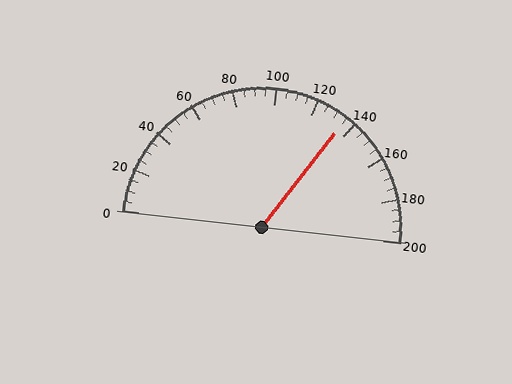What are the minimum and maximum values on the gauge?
The gauge ranges from 0 to 200.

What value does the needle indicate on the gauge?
The needle indicates approximately 135.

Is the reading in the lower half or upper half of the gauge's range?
The reading is in the upper half of the range (0 to 200).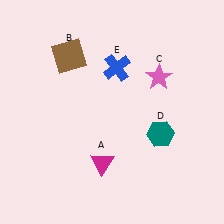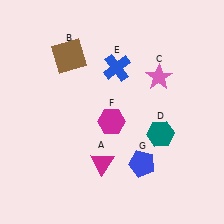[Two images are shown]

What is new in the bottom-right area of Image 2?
A blue pentagon (G) was added in the bottom-right area of Image 2.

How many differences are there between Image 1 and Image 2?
There are 2 differences between the two images.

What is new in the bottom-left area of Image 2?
A magenta hexagon (F) was added in the bottom-left area of Image 2.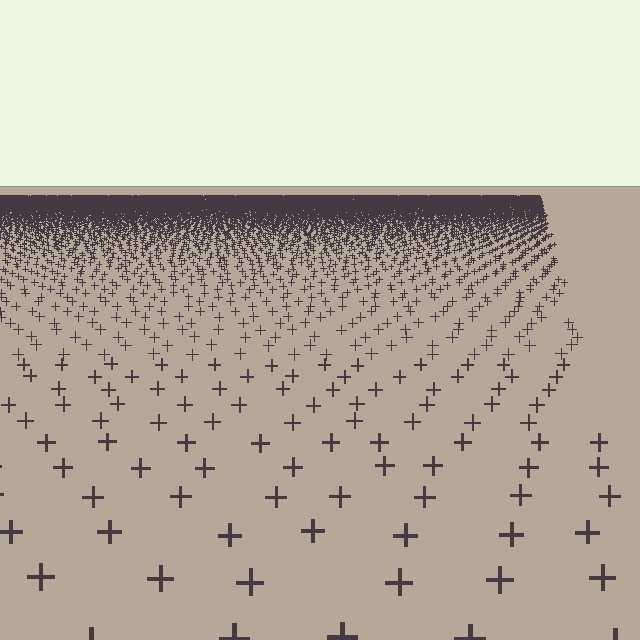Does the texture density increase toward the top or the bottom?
Density increases toward the top.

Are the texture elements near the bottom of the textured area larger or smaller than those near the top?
Larger. Near the bottom, elements are closer to the viewer and appear at a bigger on-screen size.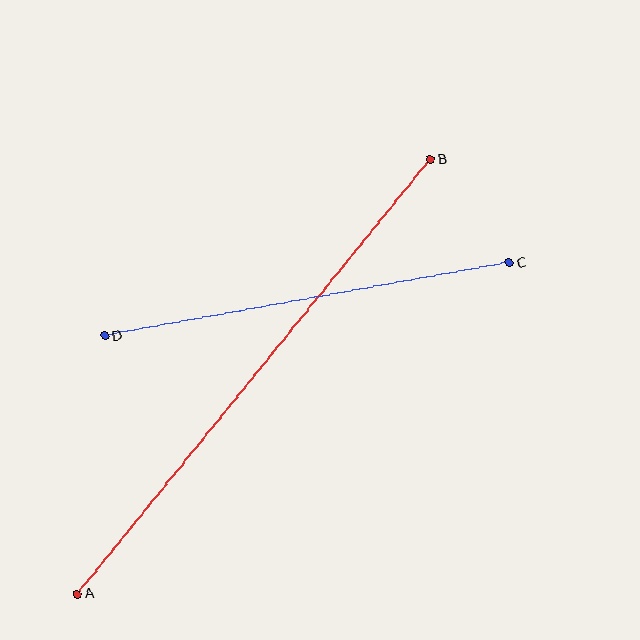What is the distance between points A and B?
The distance is approximately 560 pixels.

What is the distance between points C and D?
The distance is approximately 411 pixels.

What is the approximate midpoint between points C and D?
The midpoint is at approximately (307, 299) pixels.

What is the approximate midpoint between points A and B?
The midpoint is at approximately (254, 377) pixels.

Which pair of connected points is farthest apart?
Points A and B are farthest apart.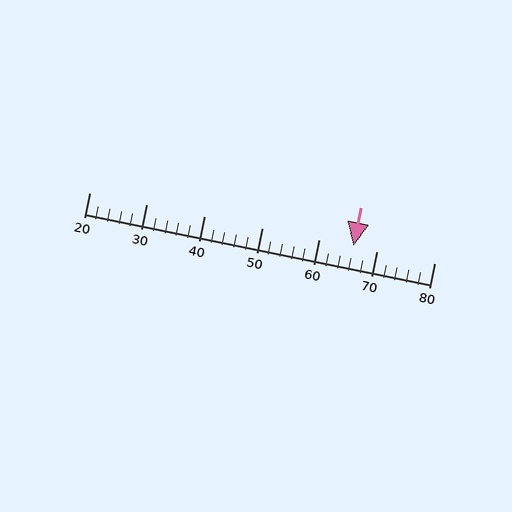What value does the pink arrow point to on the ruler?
The pink arrow points to approximately 66.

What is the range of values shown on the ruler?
The ruler shows values from 20 to 80.